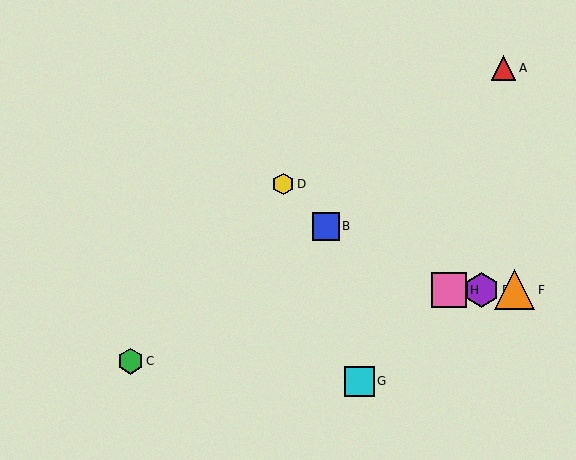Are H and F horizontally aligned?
Yes, both are at y≈290.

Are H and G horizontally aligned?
No, H is at y≈290 and G is at y≈381.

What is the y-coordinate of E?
Object E is at y≈290.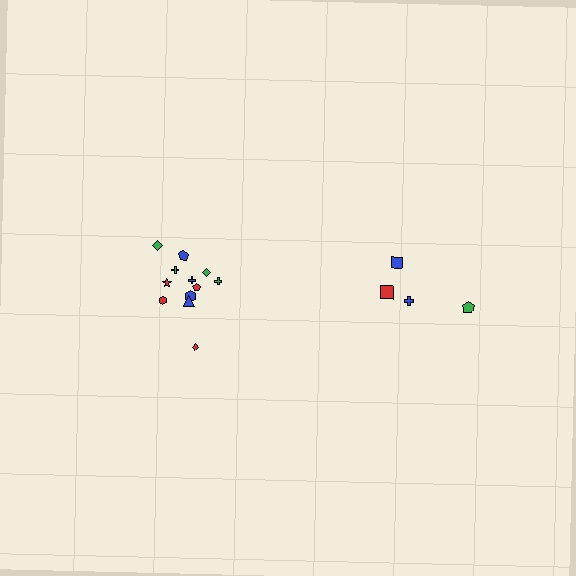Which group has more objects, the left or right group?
The left group.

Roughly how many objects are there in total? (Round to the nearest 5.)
Roughly 15 objects in total.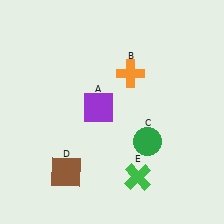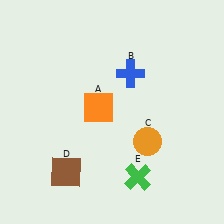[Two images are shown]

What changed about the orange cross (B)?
In Image 1, B is orange. In Image 2, it changed to blue.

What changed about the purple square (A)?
In Image 1, A is purple. In Image 2, it changed to orange.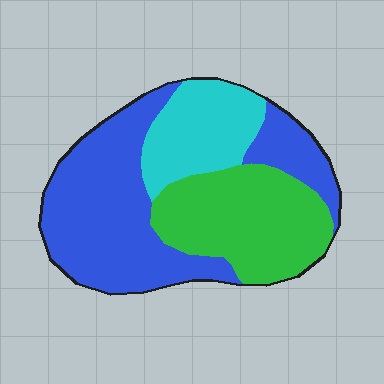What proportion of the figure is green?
Green takes up between a sixth and a third of the figure.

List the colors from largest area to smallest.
From largest to smallest: blue, green, cyan.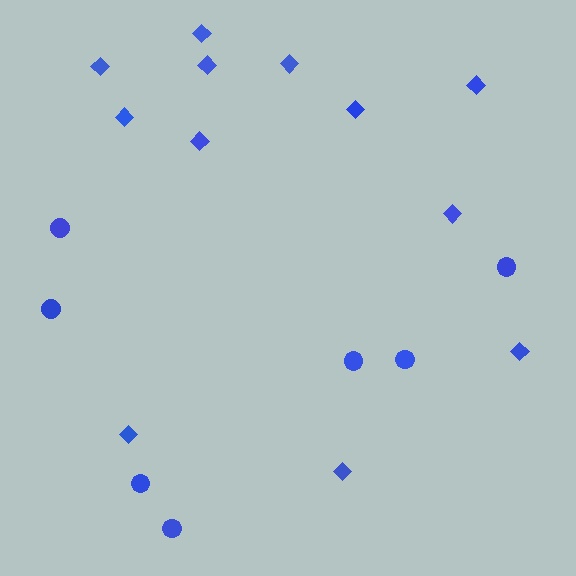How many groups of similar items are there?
There are 2 groups: one group of diamonds (12) and one group of circles (7).